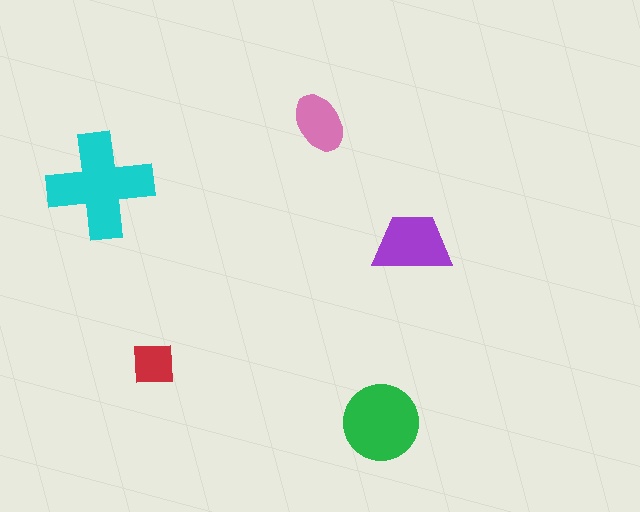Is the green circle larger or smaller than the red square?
Larger.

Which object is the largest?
The cyan cross.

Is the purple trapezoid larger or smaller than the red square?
Larger.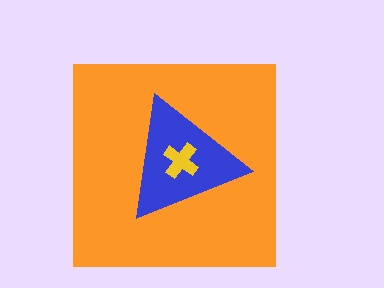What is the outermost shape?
The orange square.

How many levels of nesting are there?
3.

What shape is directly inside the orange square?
The blue triangle.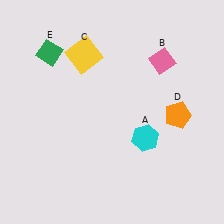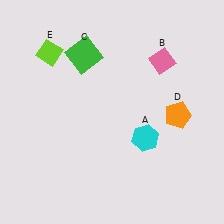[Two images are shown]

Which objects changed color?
C changed from yellow to green. E changed from green to lime.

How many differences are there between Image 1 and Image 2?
There are 2 differences between the two images.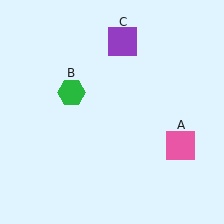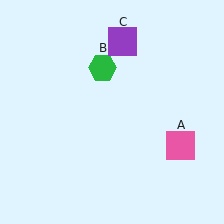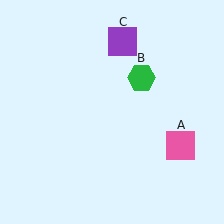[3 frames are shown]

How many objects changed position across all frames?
1 object changed position: green hexagon (object B).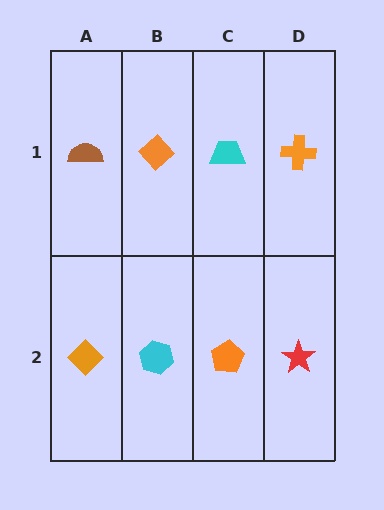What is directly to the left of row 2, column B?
An orange diamond.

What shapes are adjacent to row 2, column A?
A brown semicircle (row 1, column A), a cyan hexagon (row 2, column B).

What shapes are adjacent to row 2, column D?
An orange cross (row 1, column D), an orange pentagon (row 2, column C).